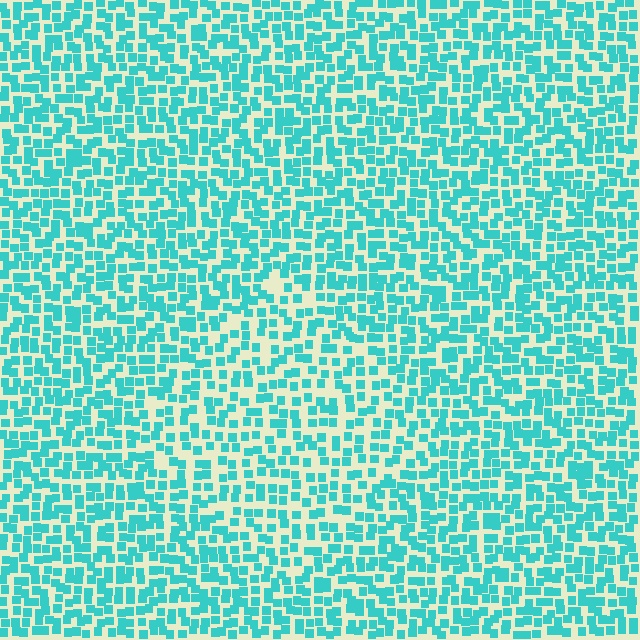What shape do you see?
I see a diamond.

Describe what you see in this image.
The image contains small cyan elements arranged at two different densities. A diamond-shaped region is visible where the elements are less densely packed than the surrounding area.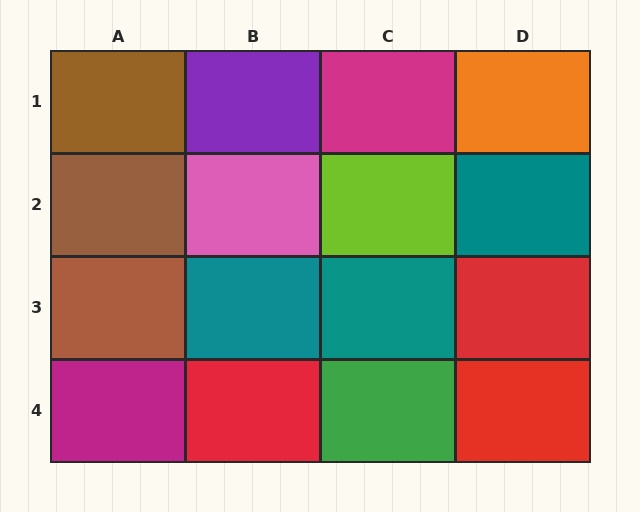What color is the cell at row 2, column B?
Pink.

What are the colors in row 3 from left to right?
Brown, teal, teal, red.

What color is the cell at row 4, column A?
Magenta.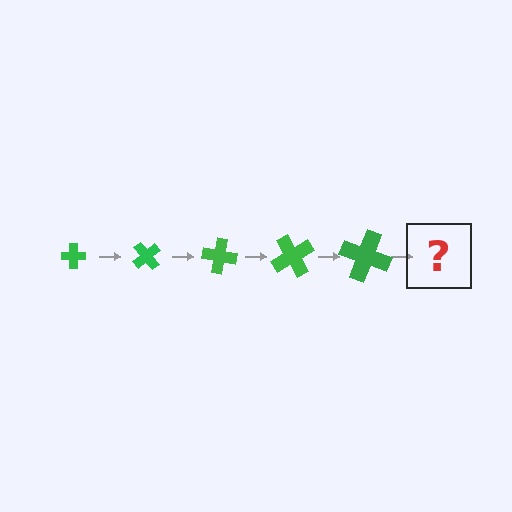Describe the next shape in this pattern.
It should be a cross, larger than the previous one and rotated 250 degrees from the start.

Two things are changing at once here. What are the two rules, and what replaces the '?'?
The two rules are that the cross grows larger each step and it rotates 50 degrees each step. The '?' should be a cross, larger than the previous one and rotated 250 degrees from the start.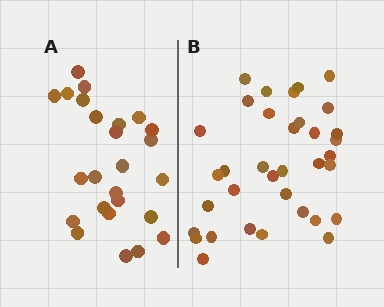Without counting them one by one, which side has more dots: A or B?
Region B (the right region) has more dots.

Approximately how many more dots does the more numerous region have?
Region B has roughly 10 or so more dots than region A.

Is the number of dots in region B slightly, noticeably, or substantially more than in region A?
Region B has noticeably more, but not dramatically so. The ratio is roughly 1.4 to 1.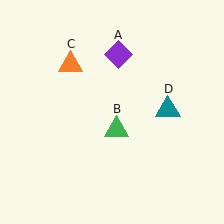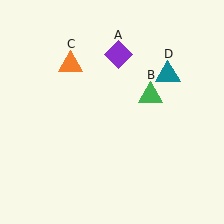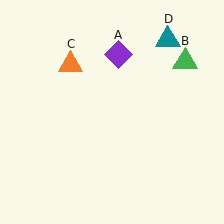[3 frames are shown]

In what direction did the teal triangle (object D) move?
The teal triangle (object D) moved up.